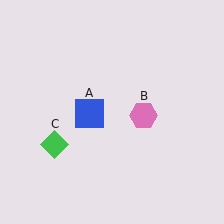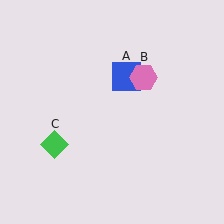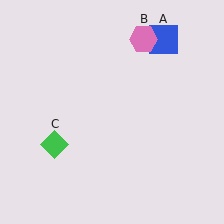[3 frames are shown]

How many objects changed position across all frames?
2 objects changed position: blue square (object A), pink hexagon (object B).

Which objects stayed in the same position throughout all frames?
Green diamond (object C) remained stationary.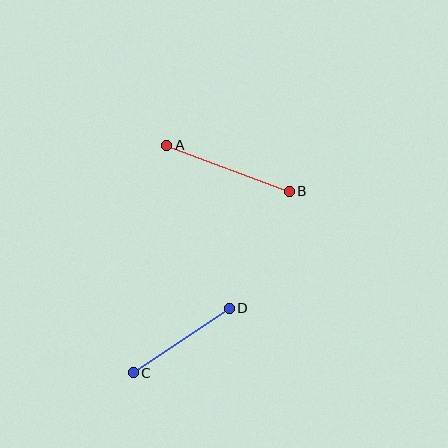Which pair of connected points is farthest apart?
Points A and B are farthest apart.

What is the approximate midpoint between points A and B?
The midpoint is at approximately (228, 168) pixels.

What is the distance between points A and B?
The distance is approximately 131 pixels.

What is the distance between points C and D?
The distance is approximately 116 pixels.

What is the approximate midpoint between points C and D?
The midpoint is at approximately (181, 341) pixels.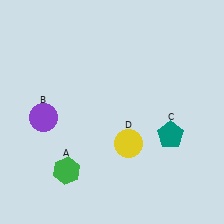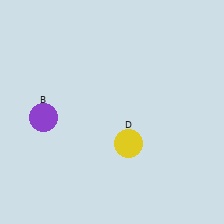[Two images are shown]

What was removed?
The green hexagon (A), the teal pentagon (C) were removed in Image 2.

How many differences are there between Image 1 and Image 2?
There are 2 differences between the two images.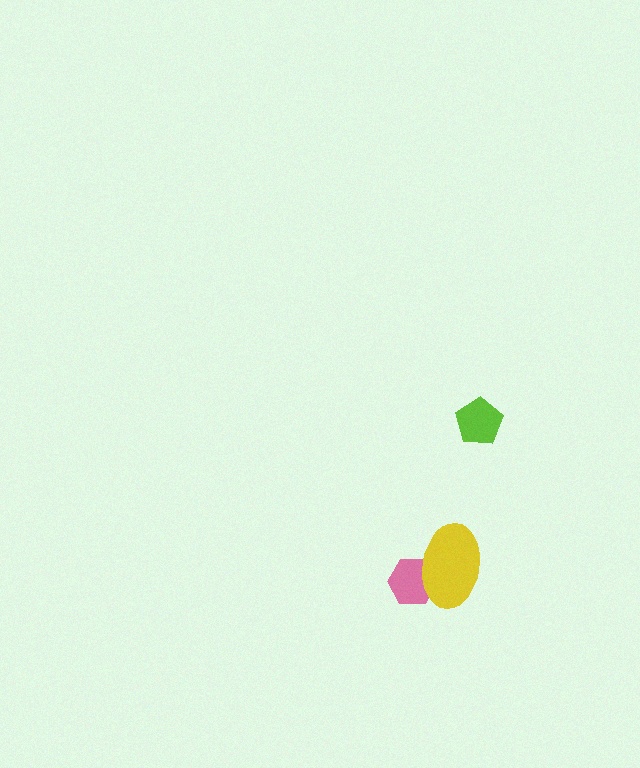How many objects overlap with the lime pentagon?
0 objects overlap with the lime pentagon.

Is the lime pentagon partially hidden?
No, no other shape covers it.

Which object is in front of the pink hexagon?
The yellow ellipse is in front of the pink hexagon.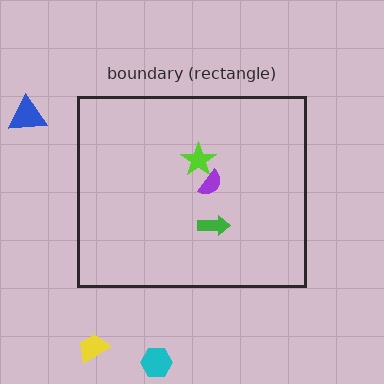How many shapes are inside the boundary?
3 inside, 3 outside.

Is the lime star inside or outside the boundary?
Inside.